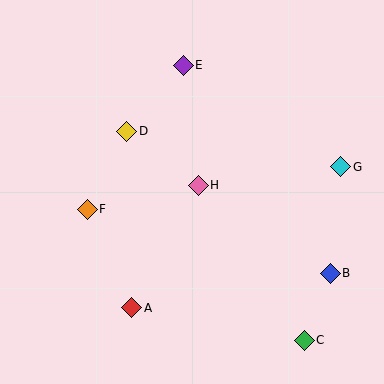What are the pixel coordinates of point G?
Point G is at (341, 167).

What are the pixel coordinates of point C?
Point C is at (304, 340).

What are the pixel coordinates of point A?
Point A is at (132, 308).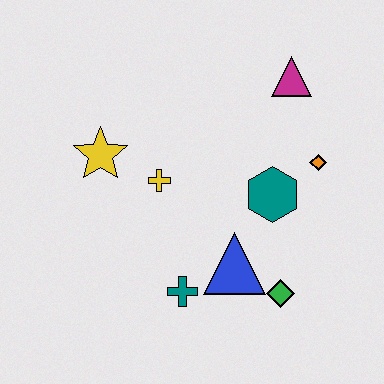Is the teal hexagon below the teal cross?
No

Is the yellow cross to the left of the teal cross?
Yes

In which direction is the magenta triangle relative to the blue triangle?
The magenta triangle is above the blue triangle.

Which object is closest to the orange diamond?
The teal hexagon is closest to the orange diamond.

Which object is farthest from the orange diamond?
The yellow star is farthest from the orange diamond.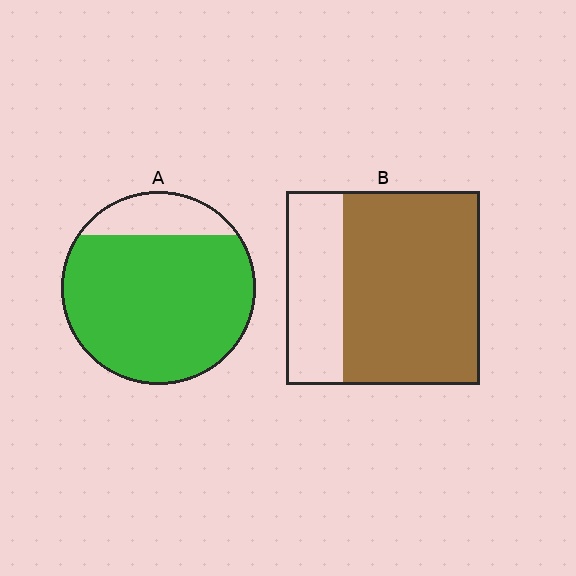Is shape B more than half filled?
Yes.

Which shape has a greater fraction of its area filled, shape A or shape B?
Shape A.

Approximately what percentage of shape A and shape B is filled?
A is approximately 85% and B is approximately 70%.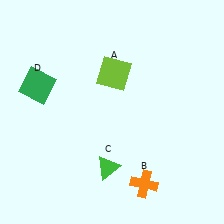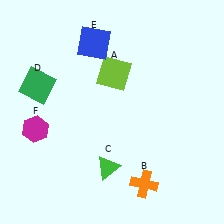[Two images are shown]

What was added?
A blue square (E), a magenta hexagon (F) were added in Image 2.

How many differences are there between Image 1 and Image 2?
There are 2 differences between the two images.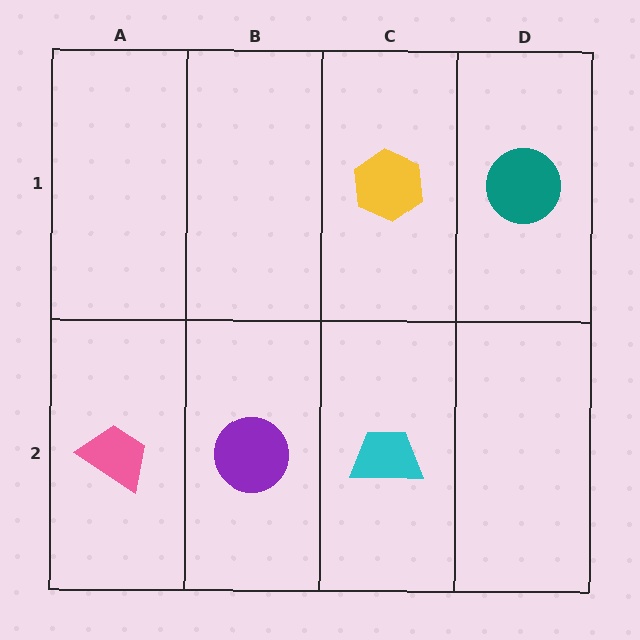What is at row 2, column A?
A pink trapezoid.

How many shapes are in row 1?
2 shapes.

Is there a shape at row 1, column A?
No, that cell is empty.